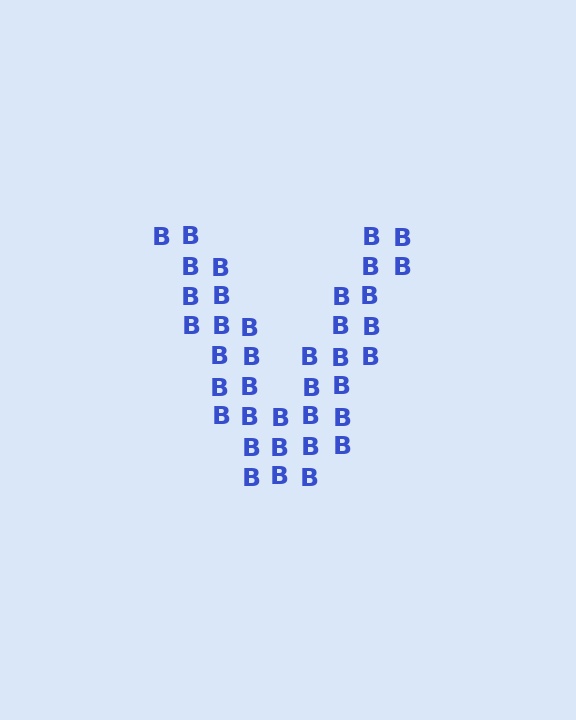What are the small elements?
The small elements are letter B's.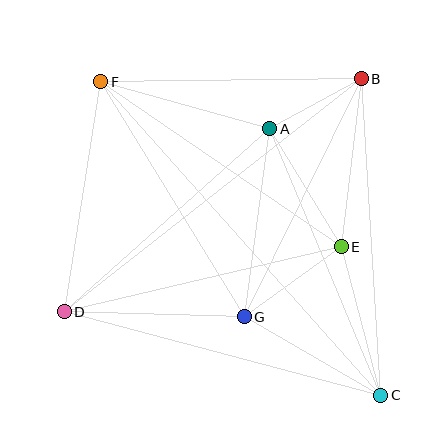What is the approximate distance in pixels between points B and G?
The distance between B and G is approximately 265 pixels.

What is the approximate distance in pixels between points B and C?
The distance between B and C is approximately 317 pixels.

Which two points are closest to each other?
Points A and B are closest to each other.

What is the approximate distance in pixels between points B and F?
The distance between B and F is approximately 261 pixels.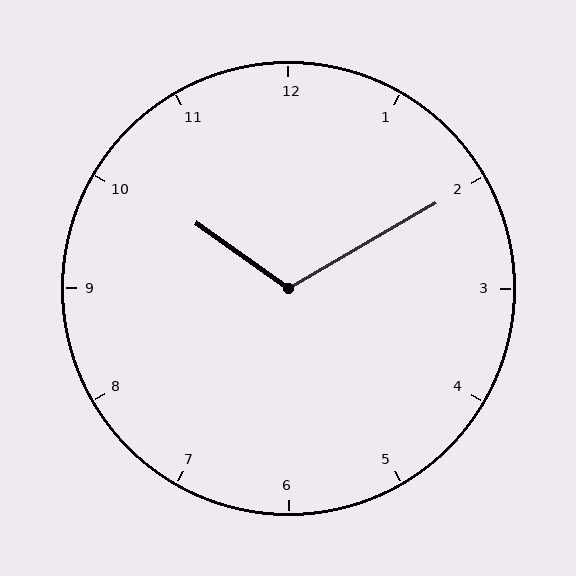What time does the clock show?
10:10.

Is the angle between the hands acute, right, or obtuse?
It is obtuse.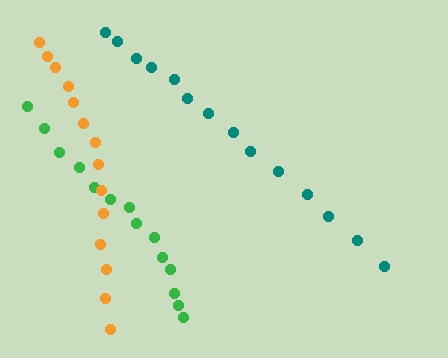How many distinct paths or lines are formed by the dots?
There are 3 distinct paths.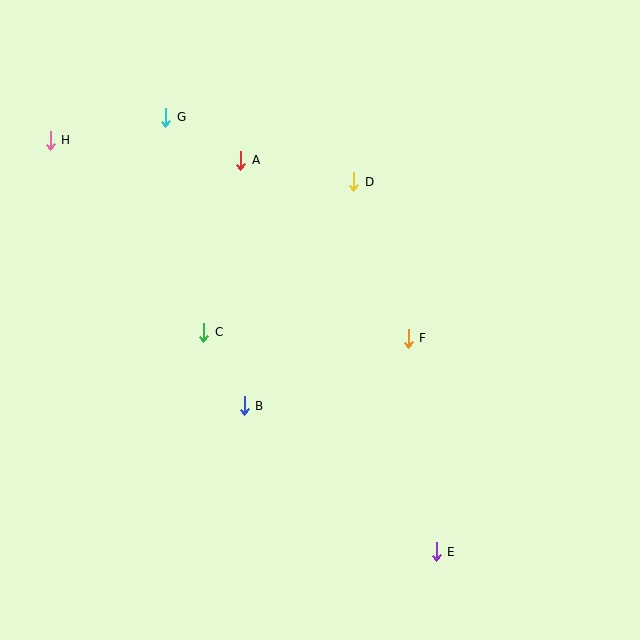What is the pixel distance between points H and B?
The distance between H and B is 329 pixels.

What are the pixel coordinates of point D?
Point D is at (354, 182).